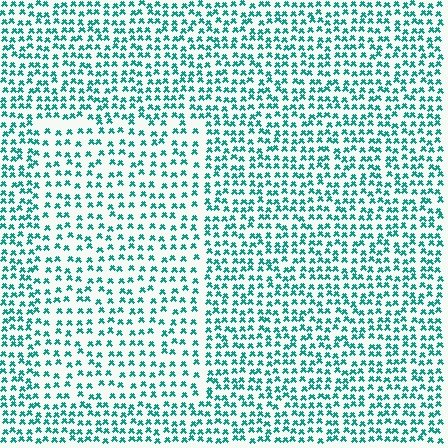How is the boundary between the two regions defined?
The boundary is defined by a change in element density (approximately 1.5x ratio). All elements are the same color, size, and shape.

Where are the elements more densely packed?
The elements are more densely packed outside the rectangle boundary.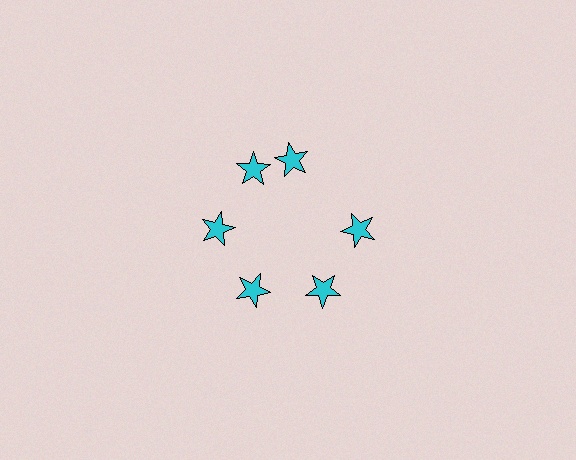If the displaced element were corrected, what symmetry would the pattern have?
It would have 6-fold rotational symmetry — the pattern would map onto itself every 60 degrees.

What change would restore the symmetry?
The symmetry would be restored by rotating it back into even spacing with its neighbors so that all 6 stars sit at equal angles and equal distance from the center.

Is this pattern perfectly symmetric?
No. The 6 cyan stars are arranged in a ring, but one element near the 1 o'clock position is rotated out of alignment along the ring, breaking the 6-fold rotational symmetry.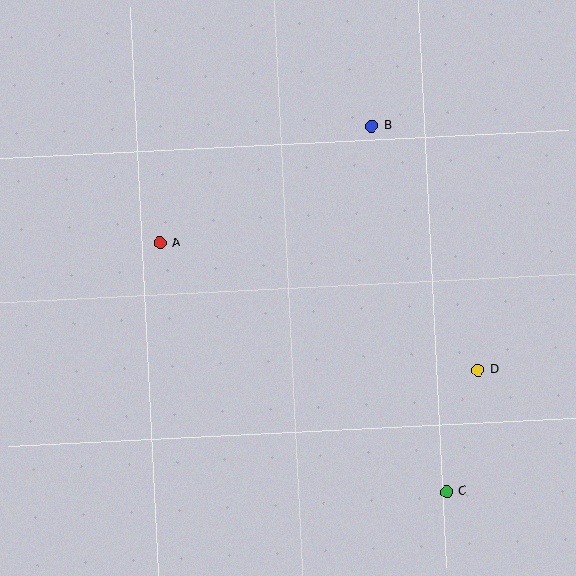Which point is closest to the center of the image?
Point A at (160, 243) is closest to the center.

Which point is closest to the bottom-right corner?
Point C is closest to the bottom-right corner.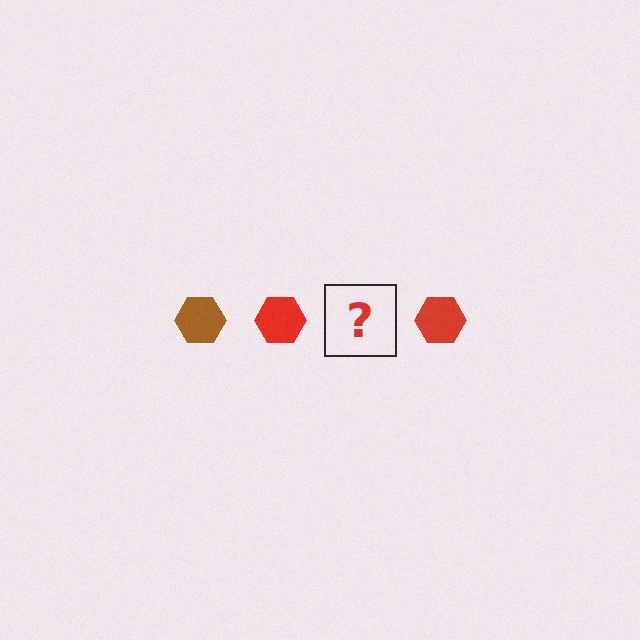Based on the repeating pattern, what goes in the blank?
The blank should be a brown hexagon.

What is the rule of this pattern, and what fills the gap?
The rule is that the pattern cycles through brown, red hexagons. The gap should be filled with a brown hexagon.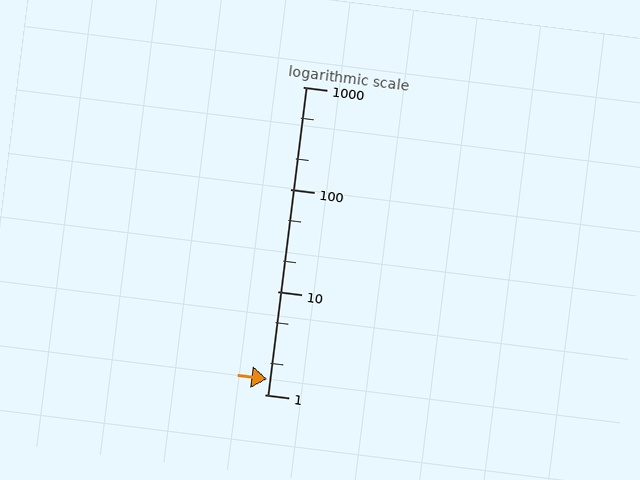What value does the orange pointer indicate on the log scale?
The pointer indicates approximately 1.4.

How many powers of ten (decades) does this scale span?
The scale spans 3 decades, from 1 to 1000.